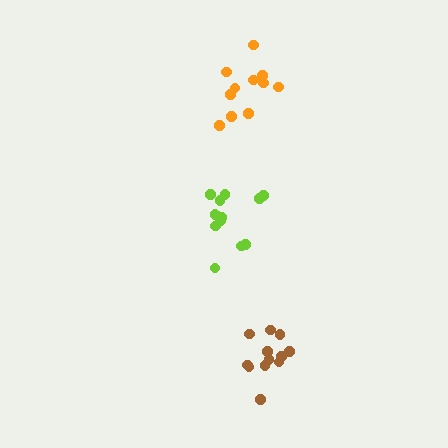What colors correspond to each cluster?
The clusters are colored: lime, brown, orange.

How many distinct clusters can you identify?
There are 3 distinct clusters.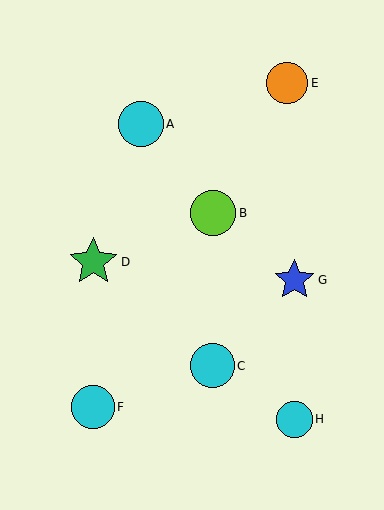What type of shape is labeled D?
Shape D is a green star.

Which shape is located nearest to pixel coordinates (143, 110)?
The cyan circle (labeled A) at (141, 124) is nearest to that location.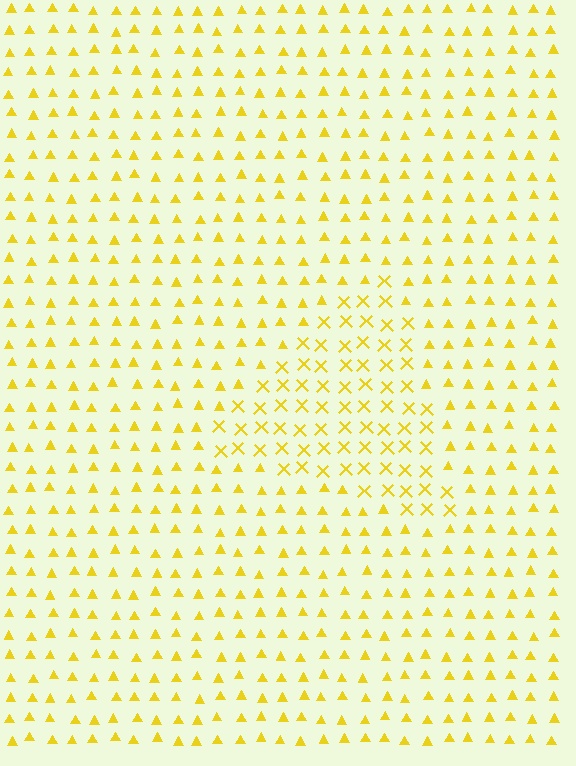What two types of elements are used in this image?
The image uses X marks inside the triangle region and triangles outside it.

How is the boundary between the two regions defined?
The boundary is defined by a change in element shape: X marks inside vs. triangles outside. All elements share the same color and spacing.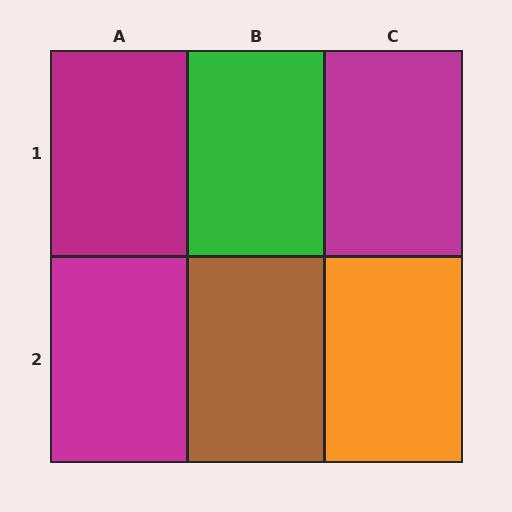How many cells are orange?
1 cell is orange.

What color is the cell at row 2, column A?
Magenta.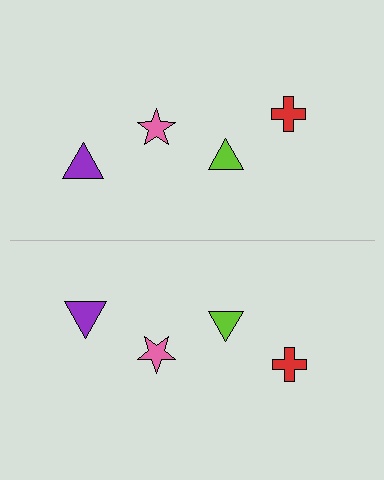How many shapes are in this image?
There are 8 shapes in this image.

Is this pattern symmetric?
Yes, this pattern has bilateral (reflection) symmetry.